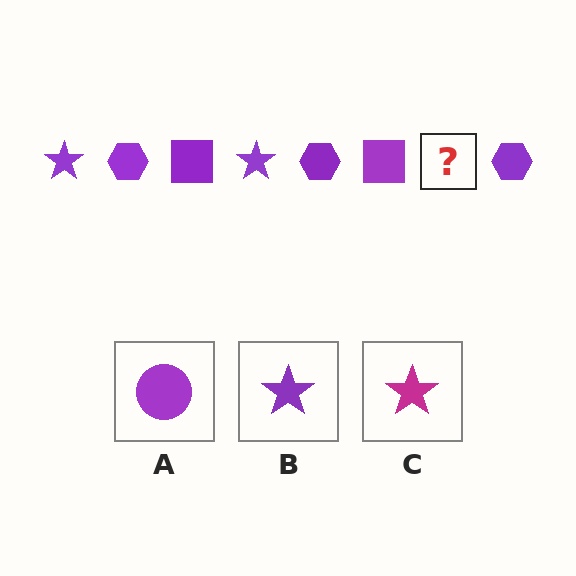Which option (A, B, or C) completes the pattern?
B.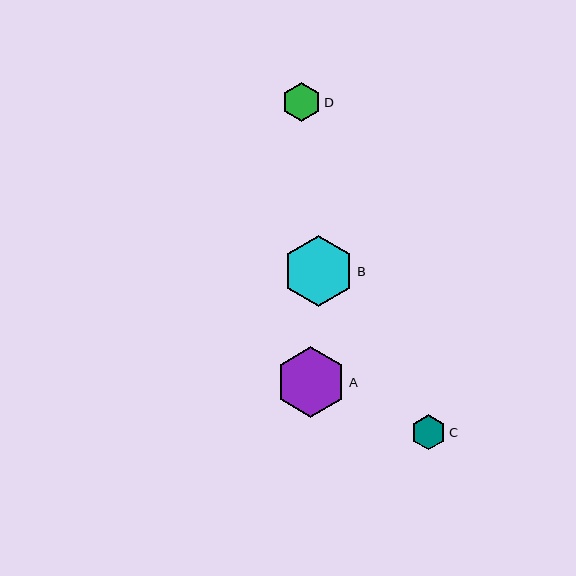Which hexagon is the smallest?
Hexagon C is the smallest with a size of approximately 35 pixels.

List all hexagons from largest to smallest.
From largest to smallest: B, A, D, C.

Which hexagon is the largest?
Hexagon B is the largest with a size of approximately 71 pixels.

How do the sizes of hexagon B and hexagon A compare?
Hexagon B and hexagon A are approximately the same size.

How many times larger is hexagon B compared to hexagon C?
Hexagon B is approximately 2.0 times the size of hexagon C.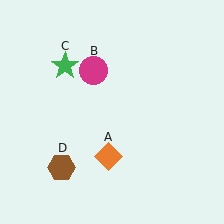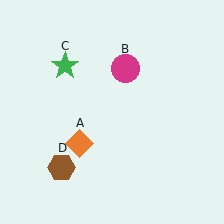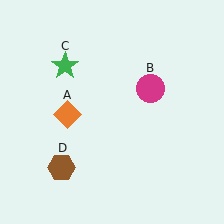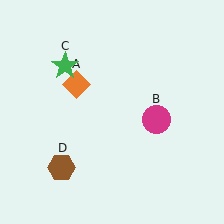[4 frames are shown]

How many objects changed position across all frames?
2 objects changed position: orange diamond (object A), magenta circle (object B).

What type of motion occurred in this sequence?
The orange diamond (object A), magenta circle (object B) rotated clockwise around the center of the scene.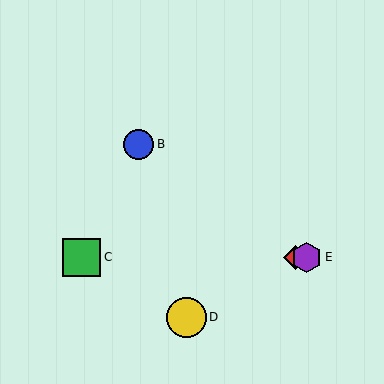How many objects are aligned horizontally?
3 objects (A, C, E) are aligned horizontally.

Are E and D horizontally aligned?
No, E is at y≈257 and D is at y≈317.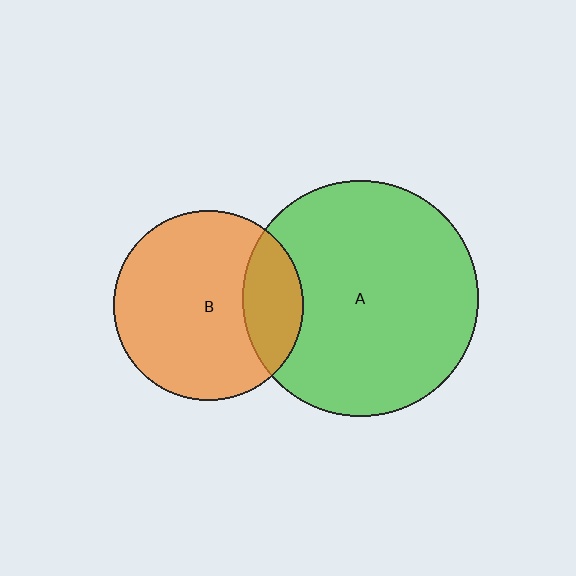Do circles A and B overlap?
Yes.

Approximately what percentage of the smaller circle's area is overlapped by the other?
Approximately 20%.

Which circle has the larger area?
Circle A (green).